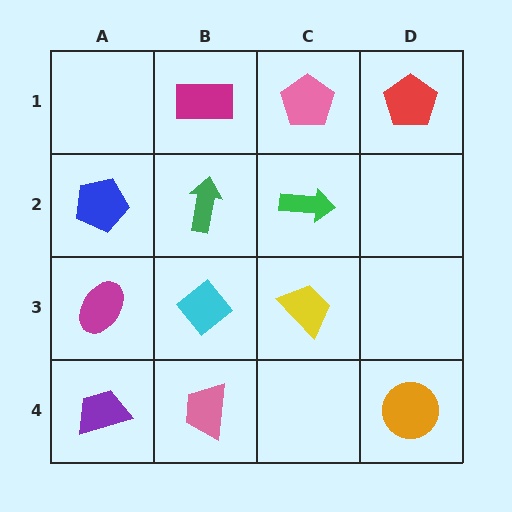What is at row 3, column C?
A yellow trapezoid.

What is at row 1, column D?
A red pentagon.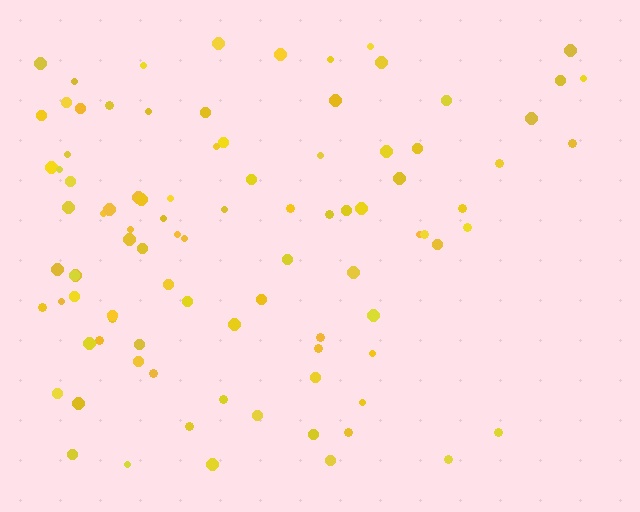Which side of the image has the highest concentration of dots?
The left.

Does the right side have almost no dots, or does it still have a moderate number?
Still a moderate number, just noticeably fewer than the left.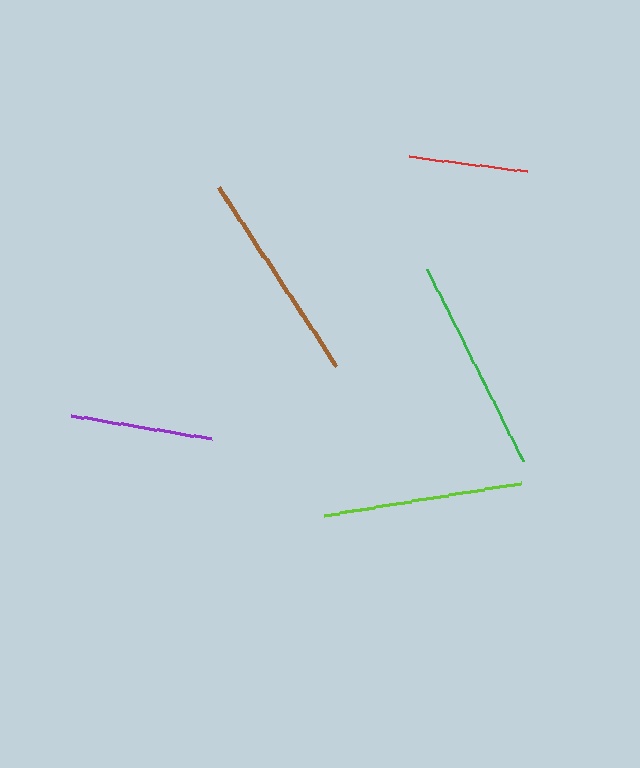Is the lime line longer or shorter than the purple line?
The lime line is longer than the purple line.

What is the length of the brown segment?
The brown segment is approximately 214 pixels long.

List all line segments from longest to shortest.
From longest to shortest: green, brown, lime, purple, red.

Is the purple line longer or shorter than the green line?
The green line is longer than the purple line.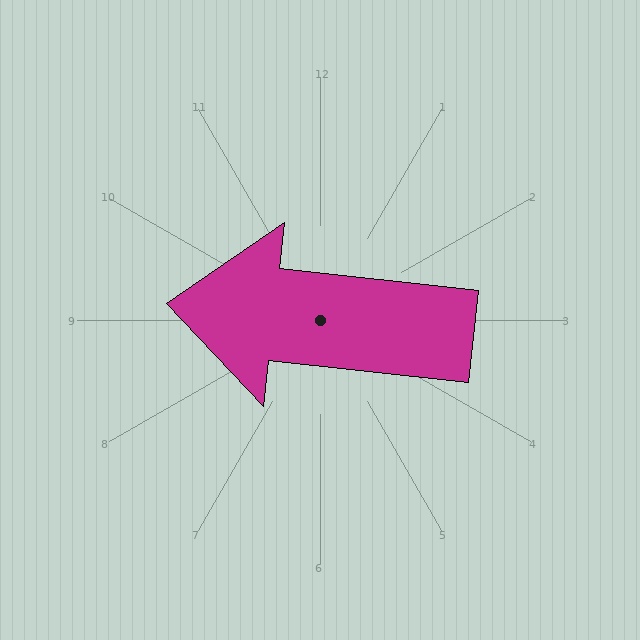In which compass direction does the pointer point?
West.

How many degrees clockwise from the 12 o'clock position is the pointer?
Approximately 276 degrees.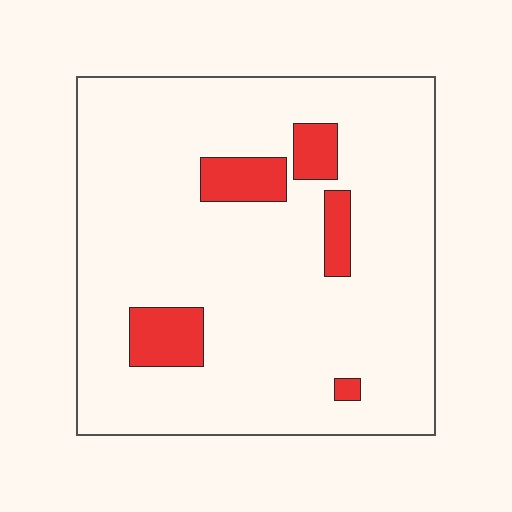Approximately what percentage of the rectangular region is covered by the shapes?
Approximately 10%.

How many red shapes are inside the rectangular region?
5.